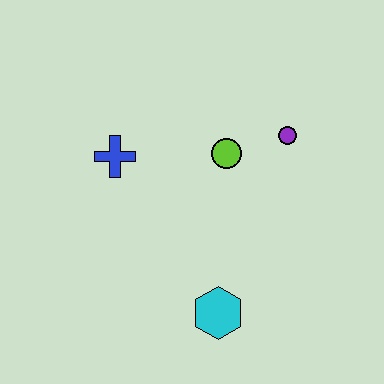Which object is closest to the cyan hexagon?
The lime circle is closest to the cyan hexagon.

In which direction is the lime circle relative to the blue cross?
The lime circle is to the right of the blue cross.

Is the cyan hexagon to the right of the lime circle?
No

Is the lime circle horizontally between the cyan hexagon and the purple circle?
Yes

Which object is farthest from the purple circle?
The cyan hexagon is farthest from the purple circle.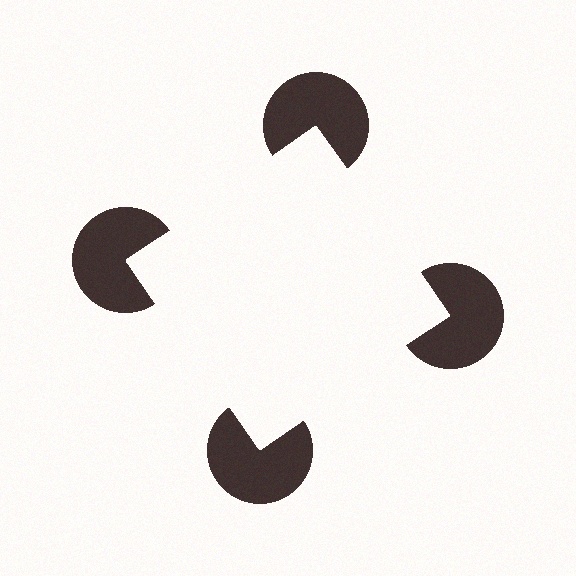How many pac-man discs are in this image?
There are 4 — one at each vertex of the illusory square.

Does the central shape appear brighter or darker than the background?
It typically appears slightly brighter than the background, even though no actual brightness change is drawn.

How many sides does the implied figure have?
4 sides.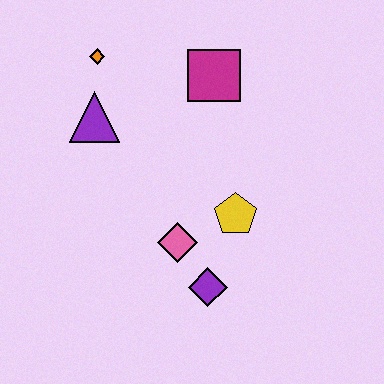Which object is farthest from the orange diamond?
The purple diamond is farthest from the orange diamond.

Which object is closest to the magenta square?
The orange diamond is closest to the magenta square.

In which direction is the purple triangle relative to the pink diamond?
The purple triangle is above the pink diamond.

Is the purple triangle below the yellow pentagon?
No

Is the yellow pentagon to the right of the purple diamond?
Yes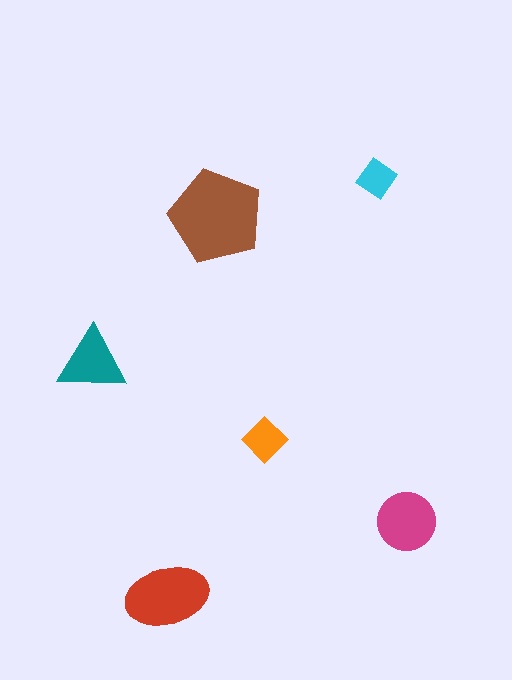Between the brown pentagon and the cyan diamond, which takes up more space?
The brown pentagon.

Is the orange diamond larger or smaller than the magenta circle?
Smaller.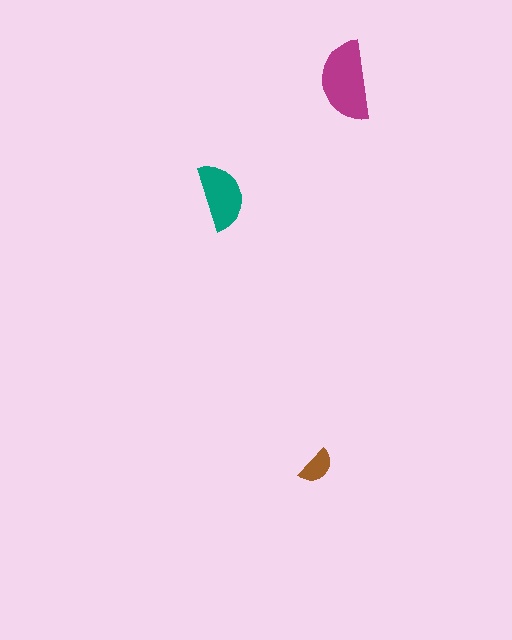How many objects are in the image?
There are 3 objects in the image.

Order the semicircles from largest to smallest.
the magenta one, the teal one, the brown one.